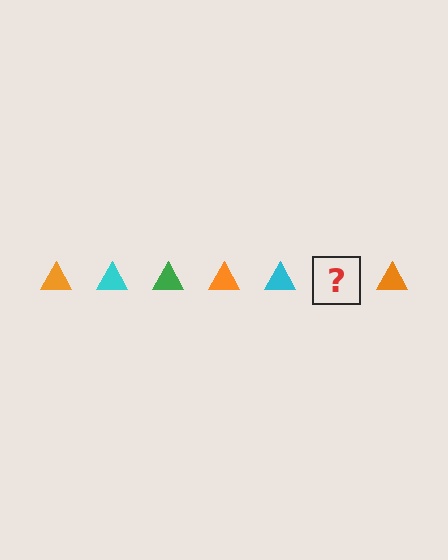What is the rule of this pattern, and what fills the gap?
The rule is that the pattern cycles through orange, cyan, green triangles. The gap should be filled with a green triangle.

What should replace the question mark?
The question mark should be replaced with a green triangle.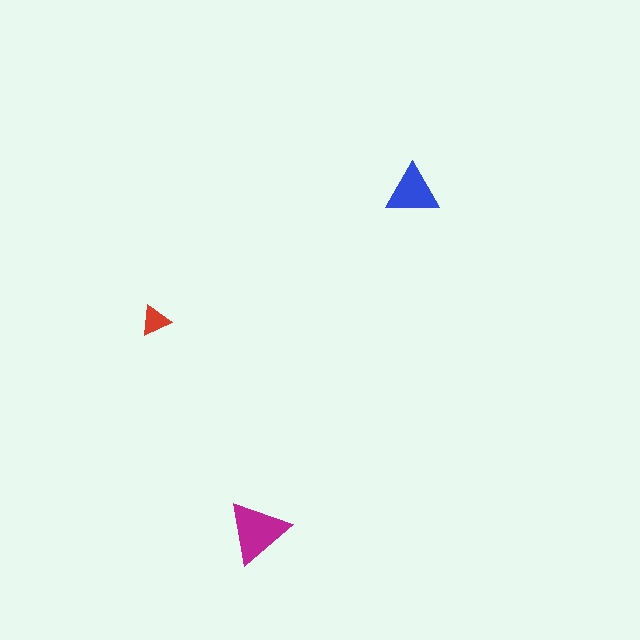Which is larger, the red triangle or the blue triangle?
The blue one.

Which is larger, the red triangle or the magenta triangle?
The magenta one.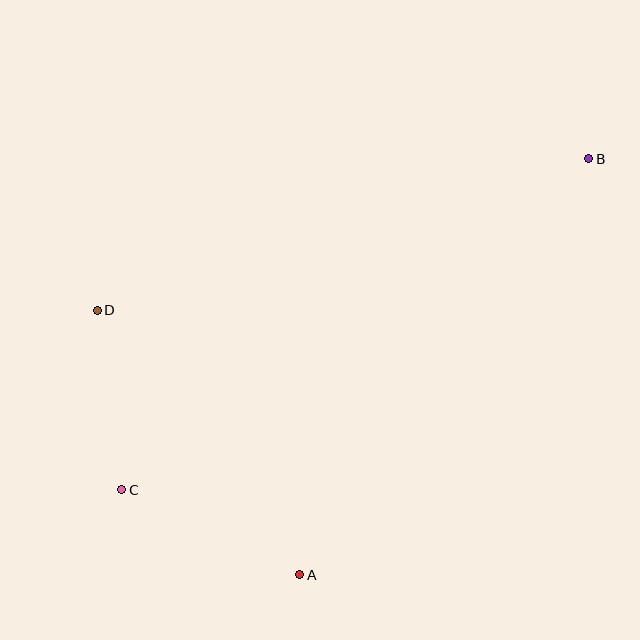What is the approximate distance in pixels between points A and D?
The distance between A and D is approximately 334 pixels.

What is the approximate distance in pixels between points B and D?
The distance between B and D is approximately 514 pixels.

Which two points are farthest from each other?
Points B and C are farthest from each other.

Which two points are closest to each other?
Points C and D are closest to each other.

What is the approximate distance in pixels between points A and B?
The distance between A and B is approximately 506 pixels.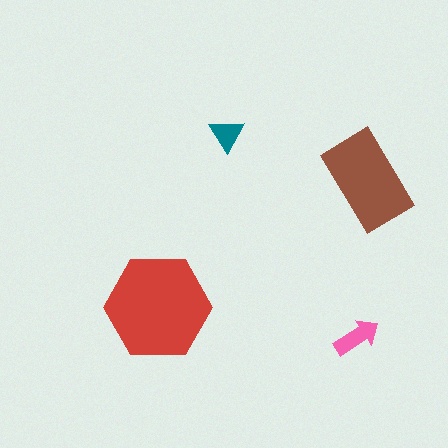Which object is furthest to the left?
The red hexagon is leftmost.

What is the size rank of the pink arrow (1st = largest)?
3rd.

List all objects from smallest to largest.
The teal triangle, the pink arrow, the brown rectangle, the red hexagon.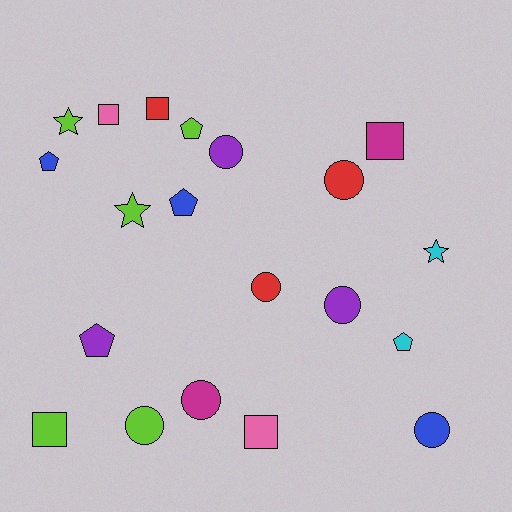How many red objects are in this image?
There are 3 red objects.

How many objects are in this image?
There are 20 objects.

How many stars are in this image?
There are 3 stars.